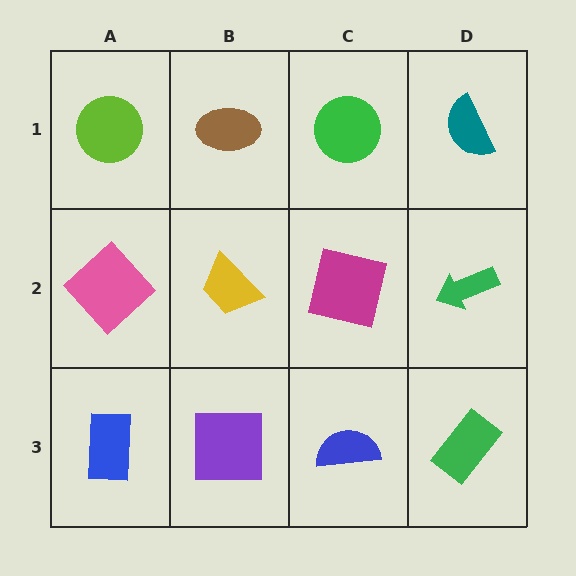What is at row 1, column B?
A brown ellipse.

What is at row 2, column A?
A pink diamond.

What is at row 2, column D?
A green arrow.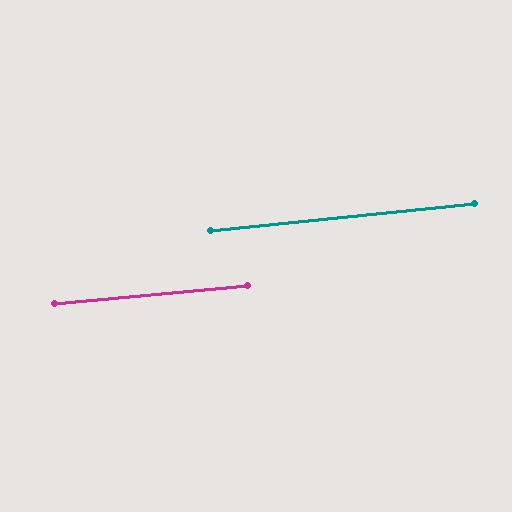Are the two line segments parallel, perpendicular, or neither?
Parallel — their directions differ by only 0.3°.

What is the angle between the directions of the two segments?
Approximately 0 degrees.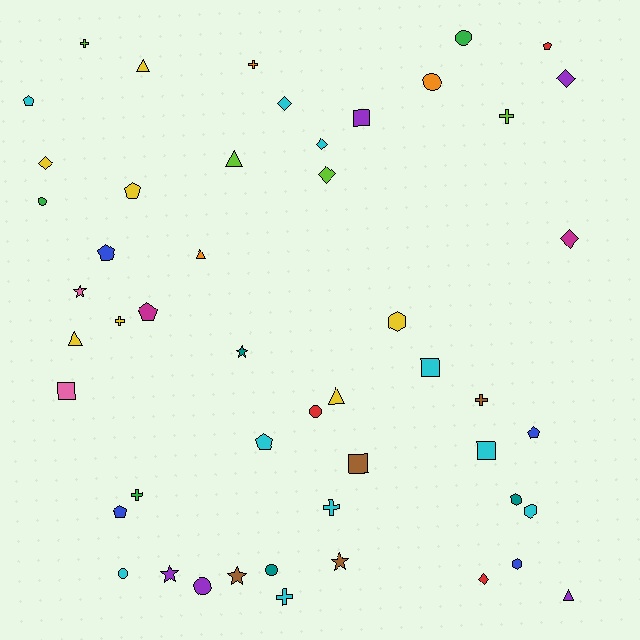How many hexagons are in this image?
There are 4 hexagons.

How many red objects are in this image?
There are 3 red objects.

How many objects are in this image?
There are 50 objects.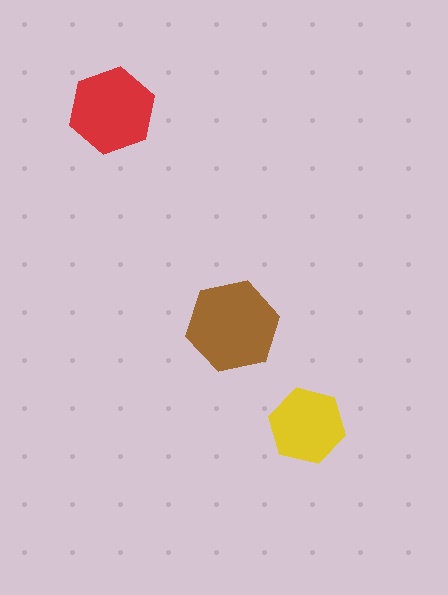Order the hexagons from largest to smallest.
the brown one, the red one, the yellow one.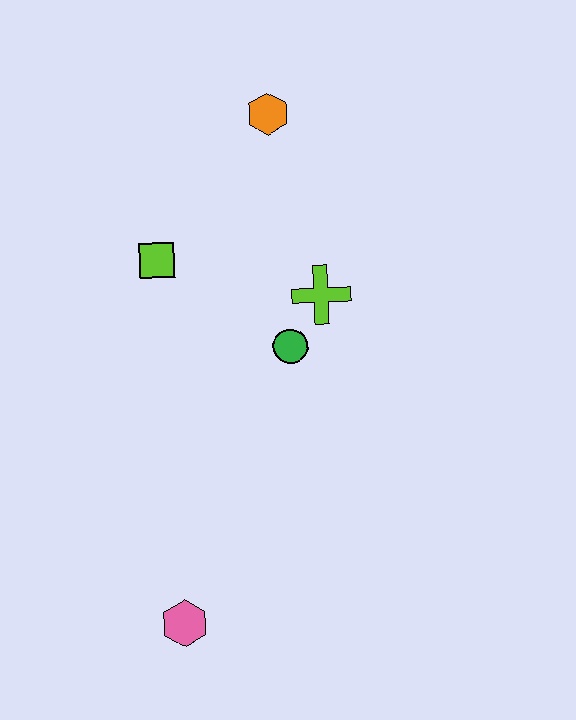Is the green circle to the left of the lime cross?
Yes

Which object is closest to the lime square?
The green circle is closest to the lime square.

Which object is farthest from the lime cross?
The pink hexagon is farthest from the lime cross.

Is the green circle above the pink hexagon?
Yes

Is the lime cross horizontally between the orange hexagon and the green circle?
No